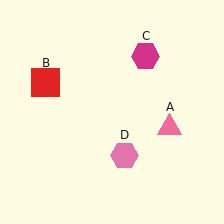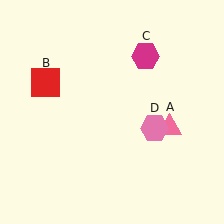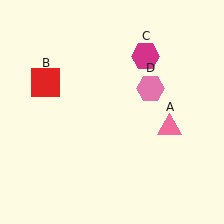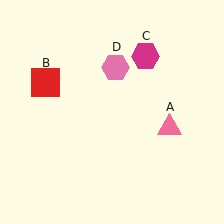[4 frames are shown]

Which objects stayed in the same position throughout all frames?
Pink triangle (object A) and red square (object B) and magenta hexagon (object C) remained stationary.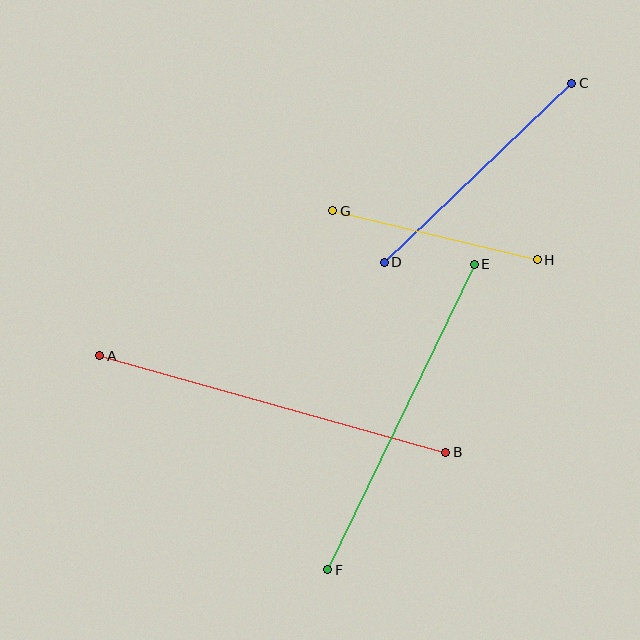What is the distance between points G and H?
The distance is approximately 210 pixels.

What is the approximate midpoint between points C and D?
The midpoint is at approximately (478, 173) pixels.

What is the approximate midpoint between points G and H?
The midpoint is at approximately (435, 235) pixels.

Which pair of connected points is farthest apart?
Points A and B are farthest apart.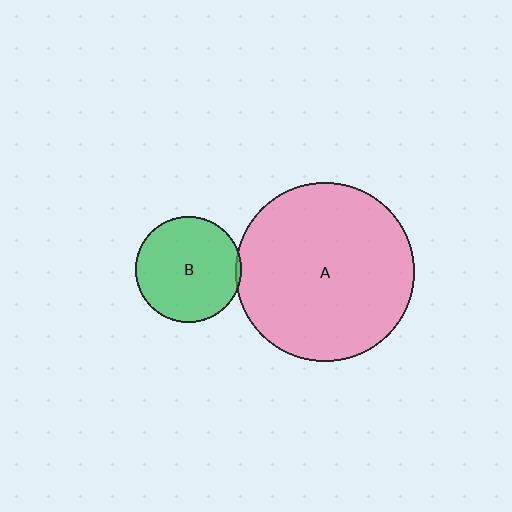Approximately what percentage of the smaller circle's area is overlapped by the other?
Approximately 5%.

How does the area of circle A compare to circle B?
Approximately 2.8 times.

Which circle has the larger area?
Circle A (pink).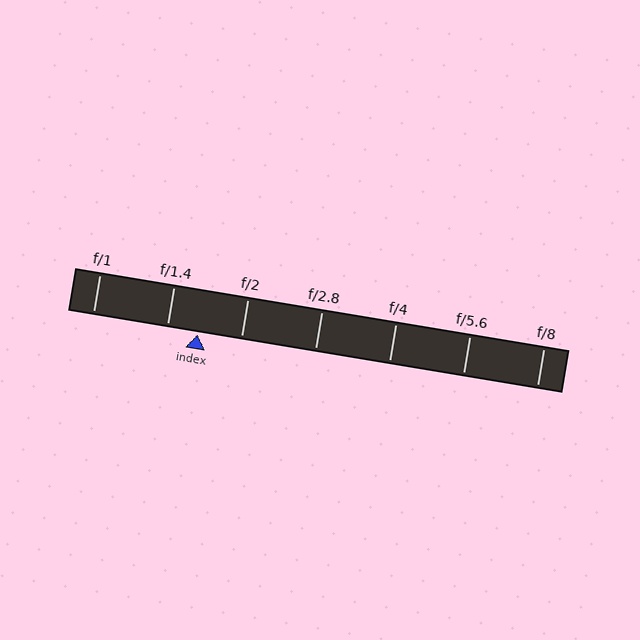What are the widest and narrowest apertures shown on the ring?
The widest aperture shown is f/1 and the narrowest is f/8.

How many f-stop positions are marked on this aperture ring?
There are 7 f-stop positions marked.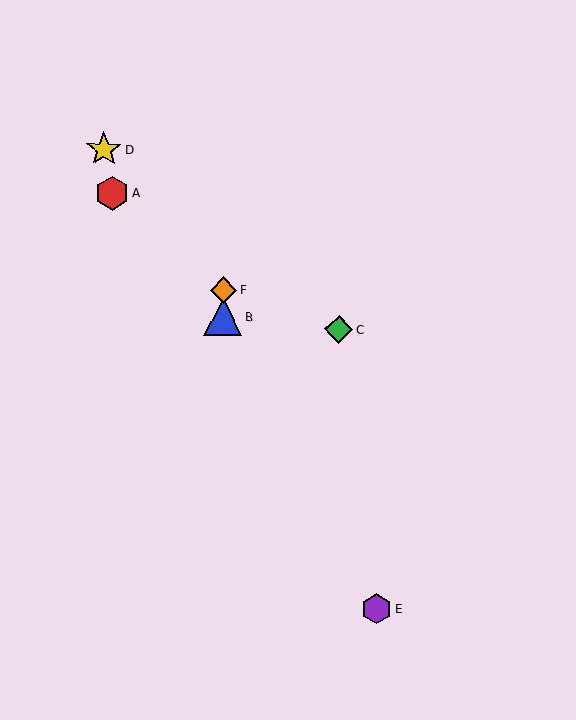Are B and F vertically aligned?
Yes, both are at x≈223.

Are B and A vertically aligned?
No, B is at x≈223 and A is at x≈112.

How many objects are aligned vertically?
2 objects (B, F) are aligned vertically.